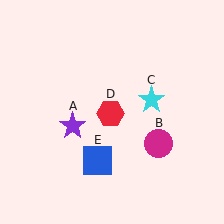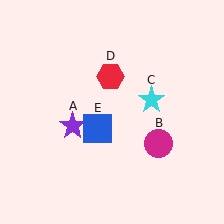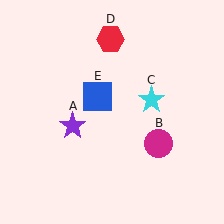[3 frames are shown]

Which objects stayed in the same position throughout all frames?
Purple star (object A) and magenta circle (object B) and cyan star (object C) remained stationary.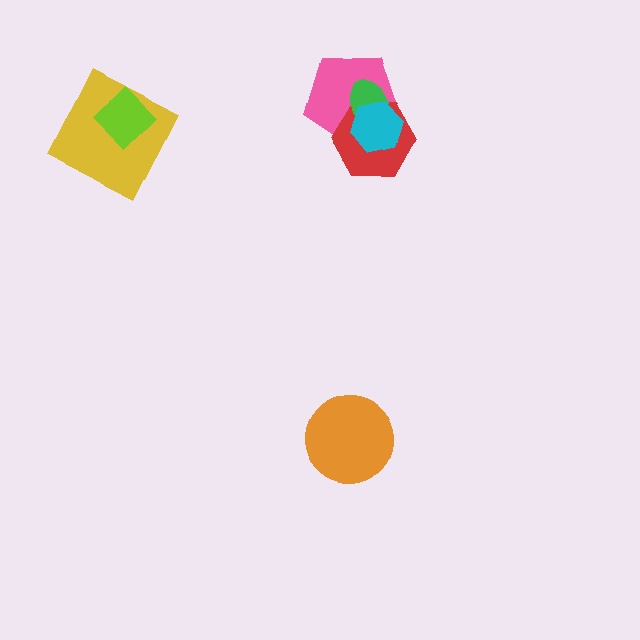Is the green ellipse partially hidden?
Yes, it is partially covered by another shape.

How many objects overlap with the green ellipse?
3 objects overlap with the green ellipse.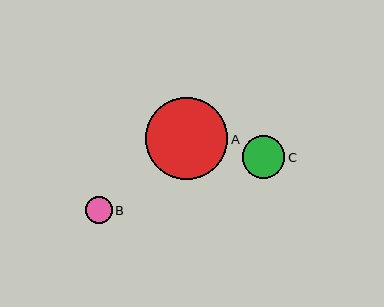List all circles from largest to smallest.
From largest to smallest: A, C, B.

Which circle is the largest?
Circle A is the largest with a size of approximately 82 pixels.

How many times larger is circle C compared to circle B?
Circle C is approximately 1.6 times the size of circle B.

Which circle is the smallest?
Circle B is the smallest with a size of approximately 27 pixels.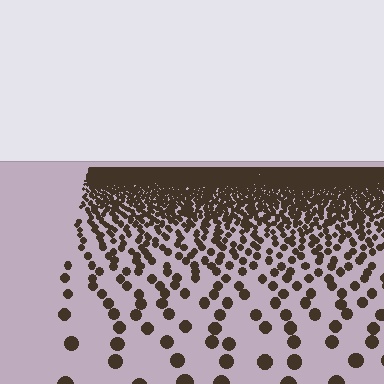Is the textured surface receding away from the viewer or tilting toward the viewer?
The surface is receding away from the viewer. Texture elements get smaller and denser toward the top.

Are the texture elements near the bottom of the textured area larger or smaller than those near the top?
Larger. Near the bottom, elements are closer to the viewer and appear at a bigger on-screen size.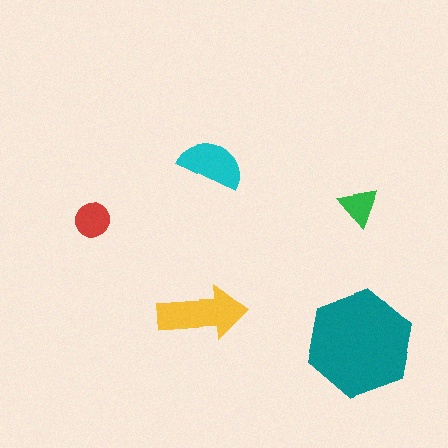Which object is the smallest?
The green triangle.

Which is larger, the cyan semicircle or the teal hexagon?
The teal hexagon.